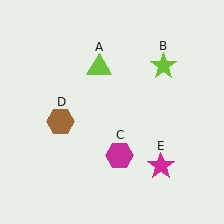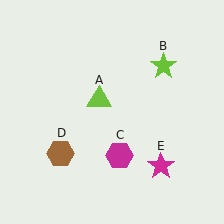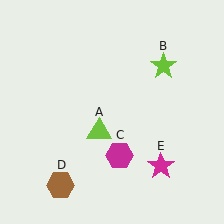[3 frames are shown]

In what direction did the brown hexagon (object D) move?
The brown hexagon (object D) moved down.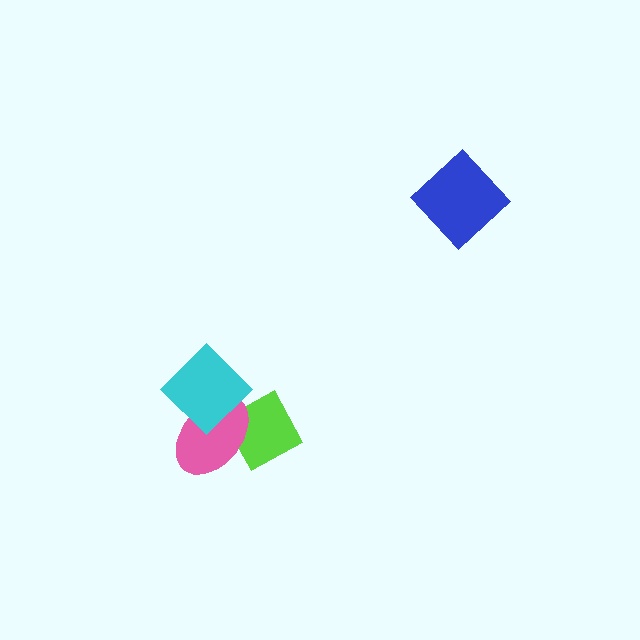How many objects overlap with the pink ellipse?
2 objects overlap with the pink ellipse.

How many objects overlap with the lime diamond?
2 objects overlap with the lime diamond.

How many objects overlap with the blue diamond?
0 objects overlap with the blue diamond.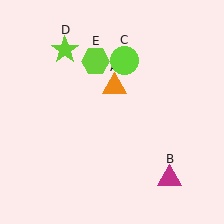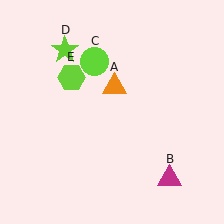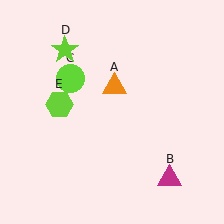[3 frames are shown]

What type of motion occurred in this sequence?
The lime circle (object C), lime hexagon (object E) rotated counterclockwise around the center of the scene.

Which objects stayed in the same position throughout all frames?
Orange triangle (object A) and magenta triangle (object B) and lime star (object D) remained stationary.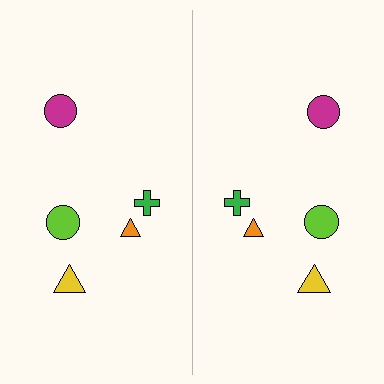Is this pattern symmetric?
Yes, this pattern has bilateral (reflection) symmetry.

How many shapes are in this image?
There are 10 shapes in this image.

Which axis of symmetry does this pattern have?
The pattern has a vertical axis of symmetry running through the center of the image.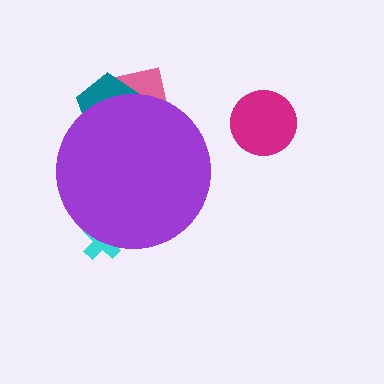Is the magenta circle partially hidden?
No, the magenta circle is fully visible.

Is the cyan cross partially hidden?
Yes, the cyan cross is partially hidden behind the purple circle.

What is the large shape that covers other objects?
A purple circle.